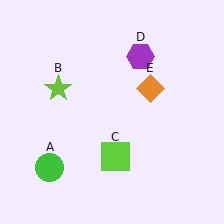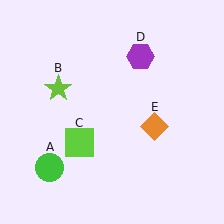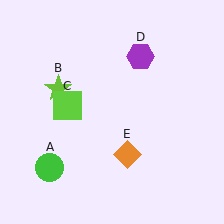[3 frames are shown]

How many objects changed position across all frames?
2 objects changed position: lime square (object C), orange diamond (object E).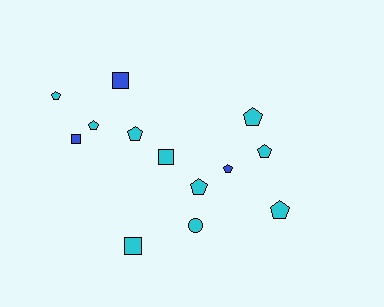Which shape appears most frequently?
Pentagon, with 8 objects.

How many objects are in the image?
There are 13 objects.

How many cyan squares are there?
There are 2 cyan squares.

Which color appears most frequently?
Cyan, with 10 objects.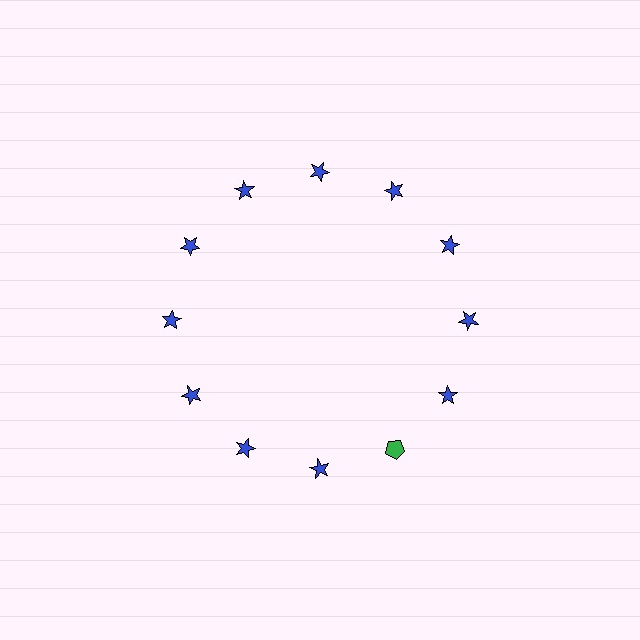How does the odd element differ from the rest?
It differs in both color (green instead of blue) and shape (pentagon instead of star).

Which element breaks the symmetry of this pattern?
The green pentagon at roughly the 5 o'clock position breaks the symmetry. All other shapes are blue stars.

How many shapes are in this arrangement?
There are 12 shapes arranged in a ring pattern.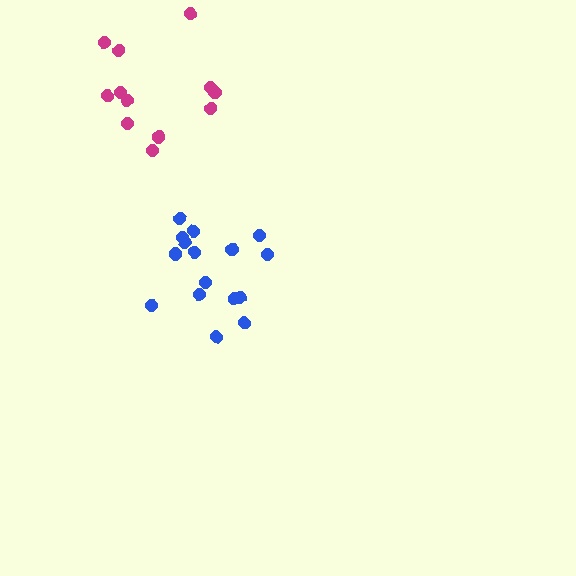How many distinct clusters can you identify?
There are 2 distinct clusters.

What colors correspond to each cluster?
The clusters are colored: blue, magenta.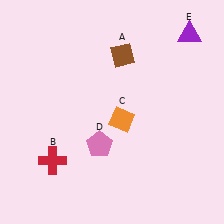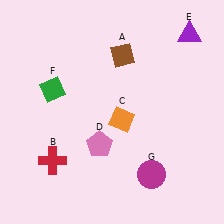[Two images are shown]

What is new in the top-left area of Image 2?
A green diamond (F) was added in the top-left area of Image 2.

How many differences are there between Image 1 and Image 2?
There are 2 differences between the two images.